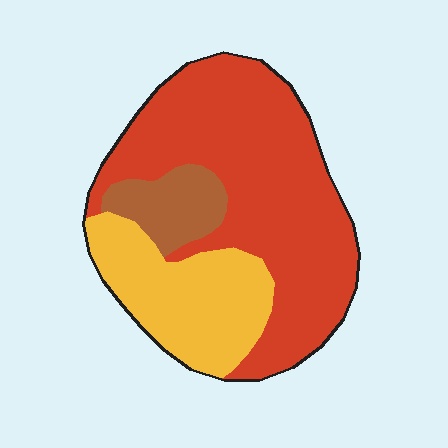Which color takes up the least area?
Brown, at roughly 10%.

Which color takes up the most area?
Red, at roughly 60%.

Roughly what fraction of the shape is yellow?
Yellow covers about 25% of the shape.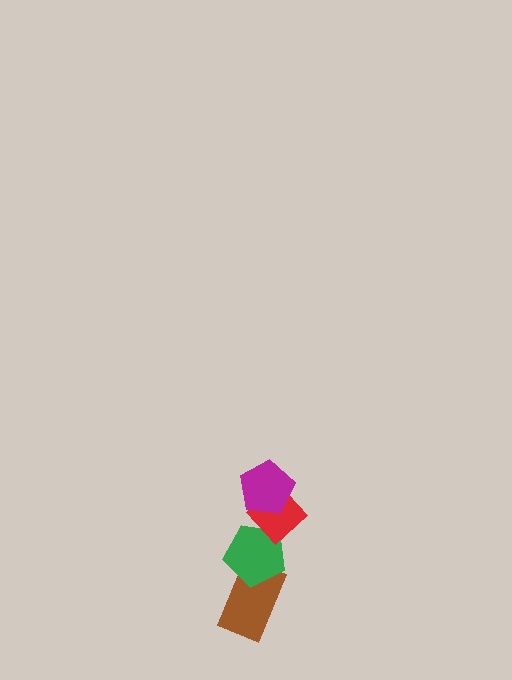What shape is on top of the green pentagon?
The red diamond is on top of the green pentagon.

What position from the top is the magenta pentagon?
The magenta pentagon is 1st from the top.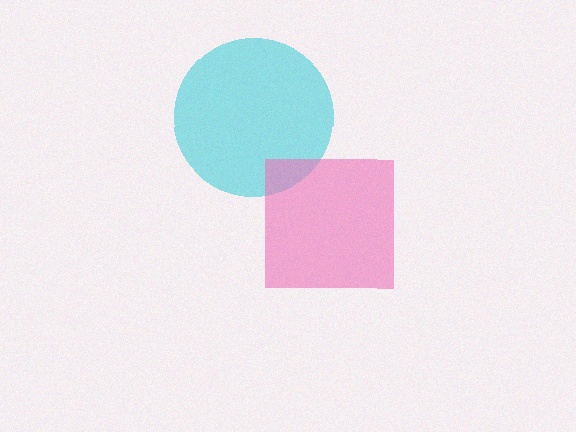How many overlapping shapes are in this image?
There are 2 overlapping shapes in the image.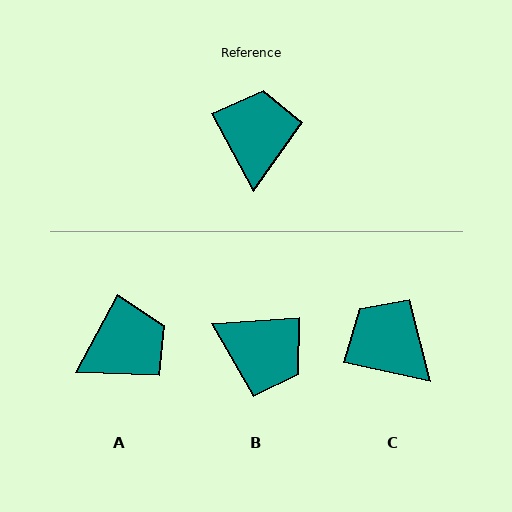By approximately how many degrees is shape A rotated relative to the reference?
Approximately 57 degrees clockwise.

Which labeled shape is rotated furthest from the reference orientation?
B, about 115 degrees away.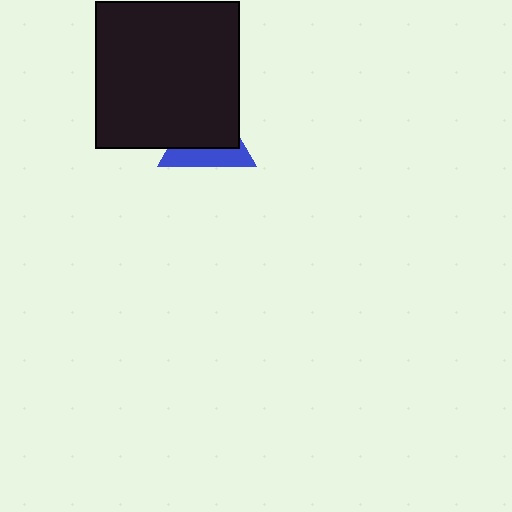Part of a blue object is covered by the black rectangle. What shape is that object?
It is a triangle.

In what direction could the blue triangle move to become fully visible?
The blue triangle could move toward the lower-right. That would shift it out from behind the black rectangle entirely.